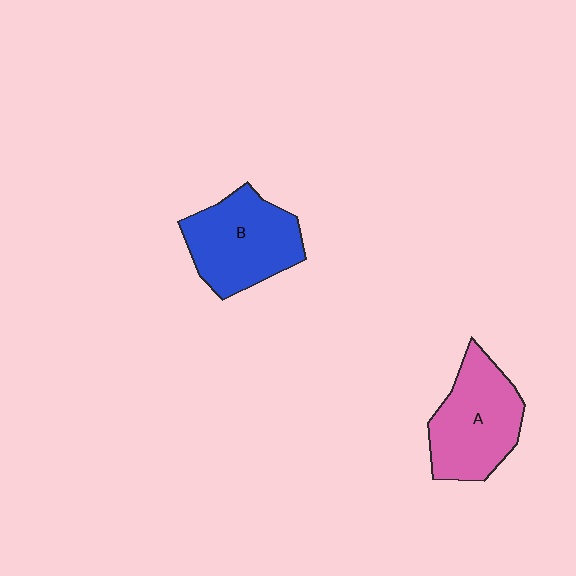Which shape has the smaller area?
Shape A (pink).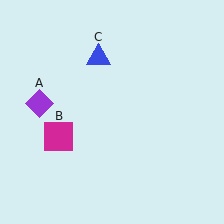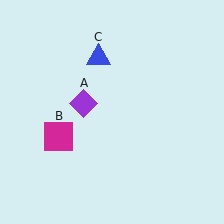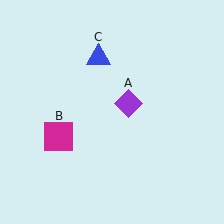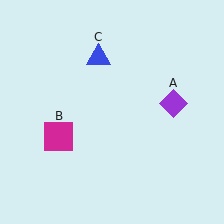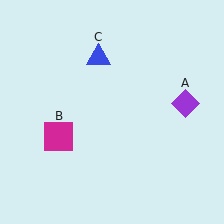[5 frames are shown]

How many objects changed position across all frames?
1 object changed position: purple diamond (object A).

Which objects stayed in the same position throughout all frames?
Magenta square (object B) and blue triangle (object C) remained stationary.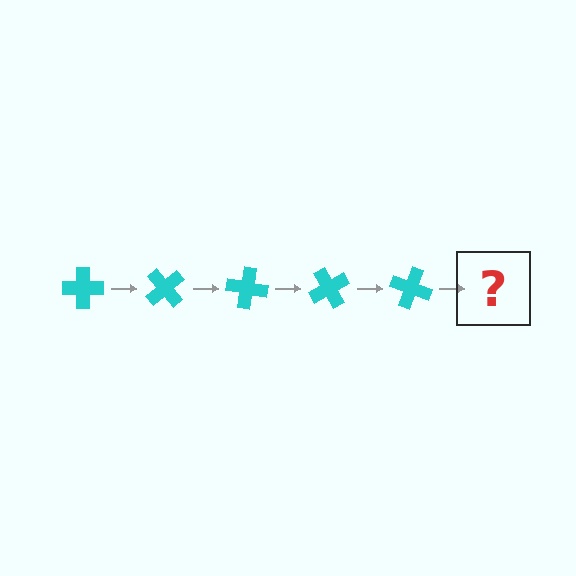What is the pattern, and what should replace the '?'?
The pattern is that the cross rotates 50 degrees each step. The '?' should be a cyan cross rotated 250 degrees.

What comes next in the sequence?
The next element should be a cyan cross rotated 250 degrees.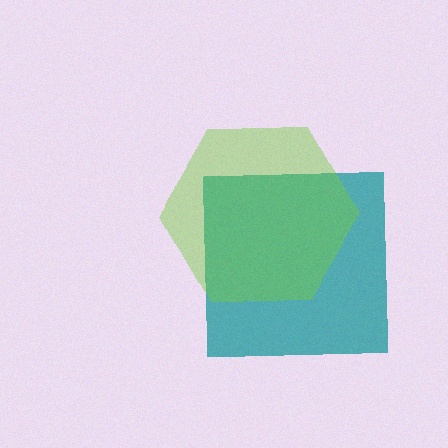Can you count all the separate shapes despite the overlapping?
Yes, there are 2 separate shapes.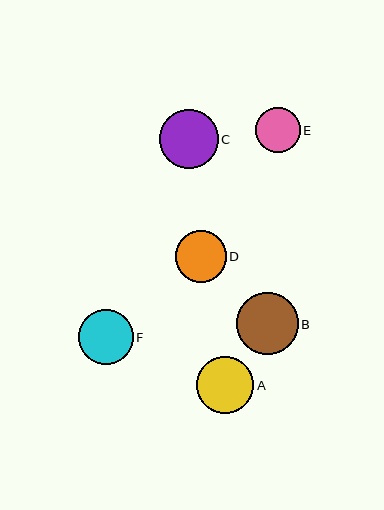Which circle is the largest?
Circle B is the largest with a size of approximately 62 pixels.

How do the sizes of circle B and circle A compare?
Circle B and circle A are approximately the same size.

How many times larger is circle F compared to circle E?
Circle F is approximately 1.2 times the size of circle E.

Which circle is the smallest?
Circle E is the smallest with a size of approximately 45 pixels.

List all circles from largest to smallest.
From largest to smallest: B, C, A, F, D, E.